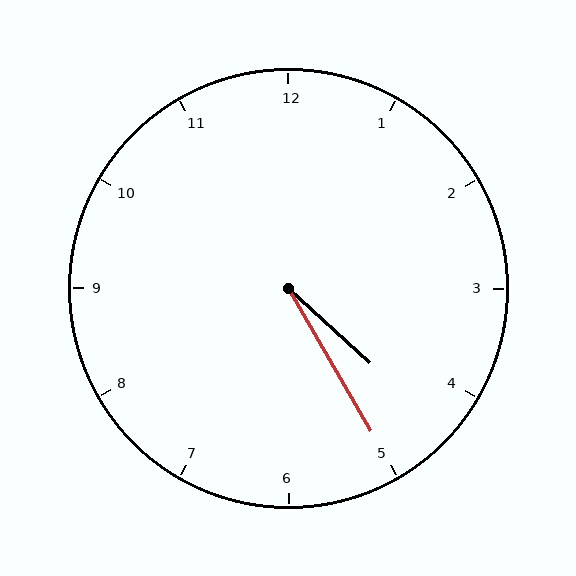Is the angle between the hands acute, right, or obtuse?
It is acute.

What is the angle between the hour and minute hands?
Approximately 18 degrees.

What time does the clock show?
4:25.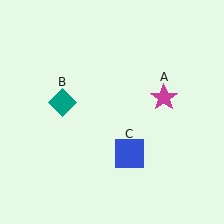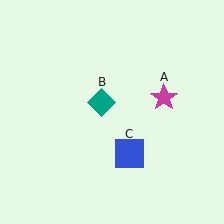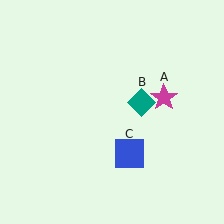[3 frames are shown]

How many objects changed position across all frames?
1 object changed position: teal diamond (object B).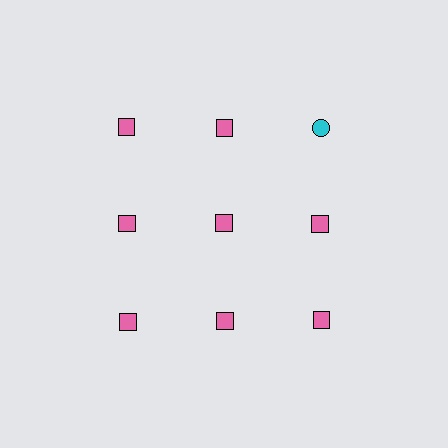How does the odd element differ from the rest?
It differs in both color (cyan instead of pink) and shape (circle instead of square).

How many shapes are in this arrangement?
There are 9 shapes arranged in a grid pattern.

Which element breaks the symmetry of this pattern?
The cyan circle in the top row, center column breaks the symmetry. All other shapes are pink squares.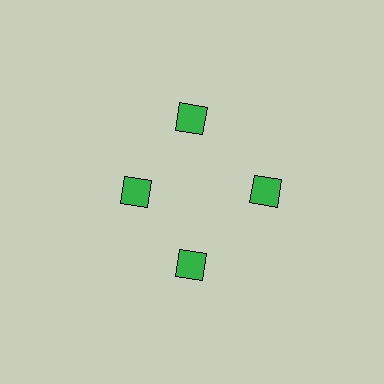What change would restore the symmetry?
The symmetry would be restored by moving it outward, back onto the ring so that all 4 squares sit at equal angles and equal distance from the center.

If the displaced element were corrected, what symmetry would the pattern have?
It would have 4-fold rotational symmetry — the pattern would map onto itself every 90 degrees.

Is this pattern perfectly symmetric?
No. The 4 green squares are arranged in a ring, but one element near the 9 o'clock position is pulled inward toward the center, breaking the 4-fold rotational symmetry.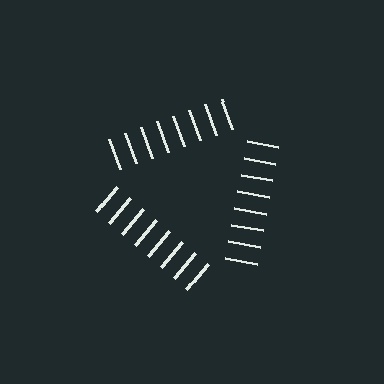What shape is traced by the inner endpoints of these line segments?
An illusory triangle — the line segments terminate on its edges but no continuous stroke is drawn.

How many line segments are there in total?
24 — 8 along each of the 3 edges.